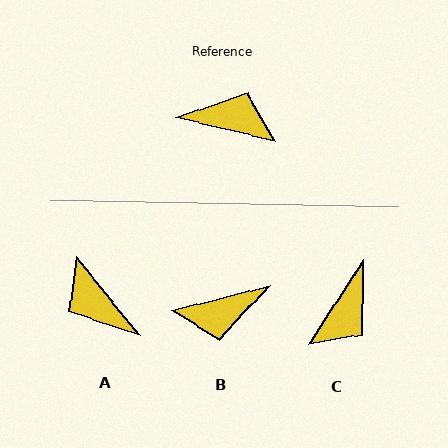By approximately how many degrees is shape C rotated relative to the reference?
Approximately 110 degrees clockwise.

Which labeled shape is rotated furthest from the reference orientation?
B, about 152 degrees away.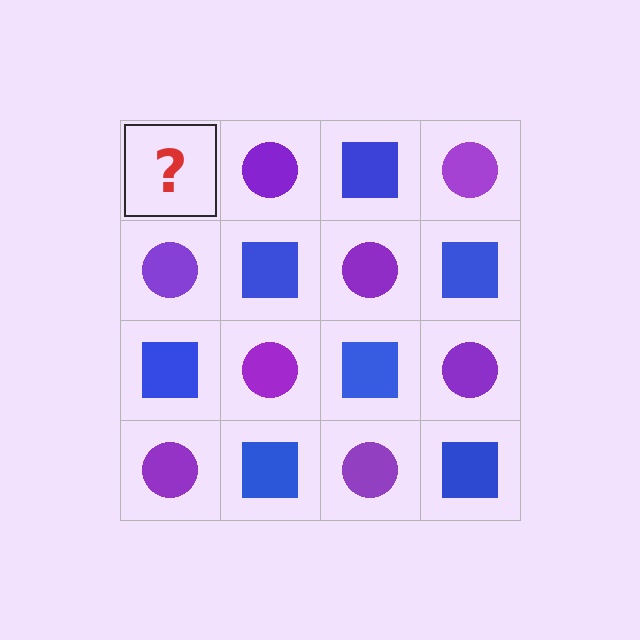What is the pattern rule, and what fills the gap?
The rule is that it alternates blue square and purple circle in a checkerboard pattern. The gap should be filled with a blue square.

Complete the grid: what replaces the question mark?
The question mark should be replaced with a blue square.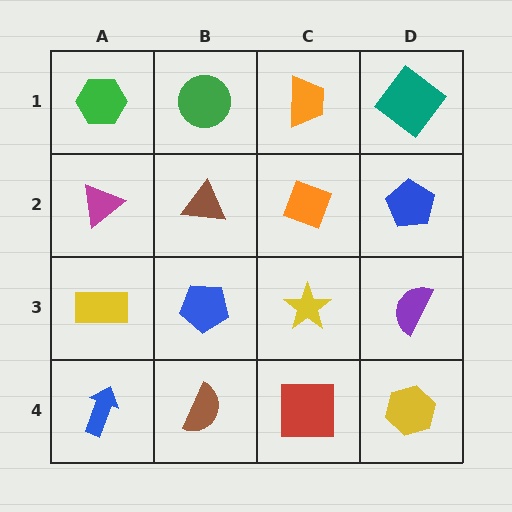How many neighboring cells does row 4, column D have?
2.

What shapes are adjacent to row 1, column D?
A blue pentagon (row 2, column D), an orange trapezoid (row 1, column C).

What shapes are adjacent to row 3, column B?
A brown triangle (row 2, column B), a brown semicircle (row 4, column B), a yellow rectangle (row 3, column A), a yellow star (row 3, column C).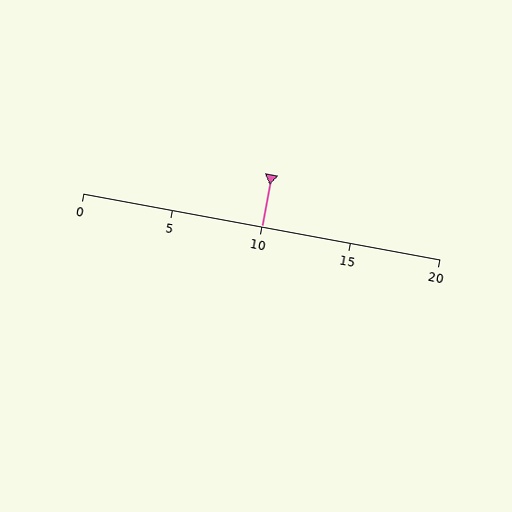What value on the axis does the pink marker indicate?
The marker indicates approximately 10.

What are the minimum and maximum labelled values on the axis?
The axis runs from 0 to 20.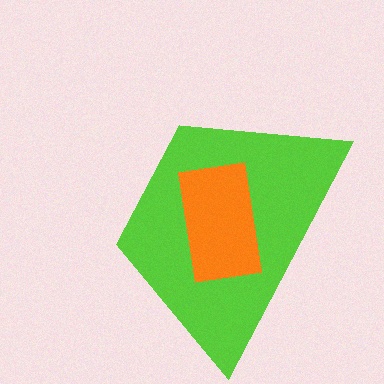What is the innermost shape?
The orange rectangle.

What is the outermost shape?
The lime trapezoid.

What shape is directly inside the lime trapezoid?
The orange rectangle.